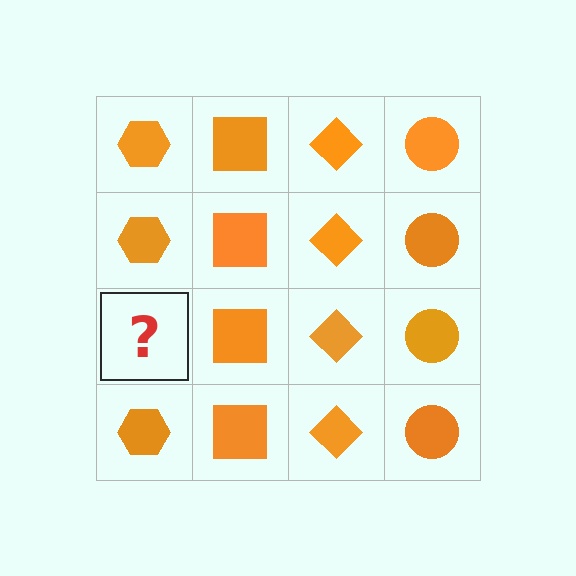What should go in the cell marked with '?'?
The missing cell should contain an orange hexagon.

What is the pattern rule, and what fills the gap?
The rule is that each column has a consistent shape. The gap should be filled with an orange hexagon.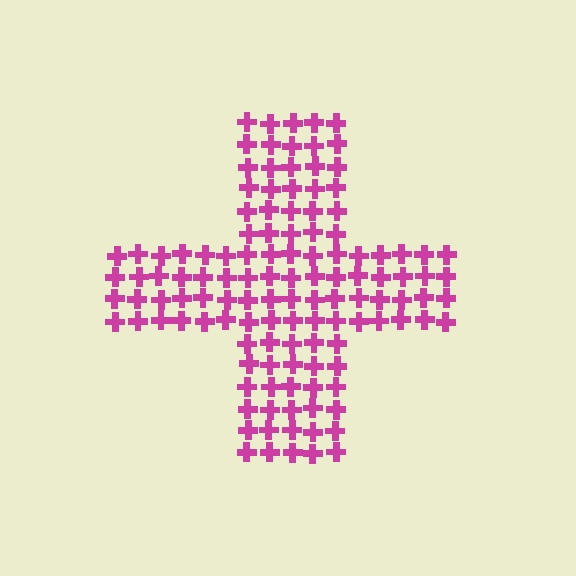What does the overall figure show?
The overall figure shows a cross.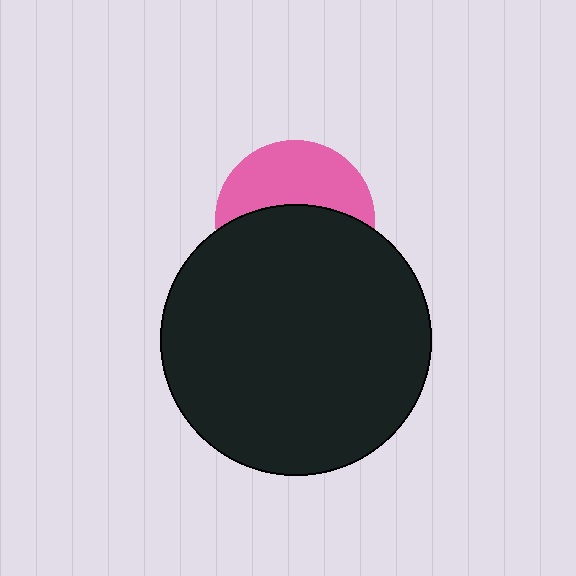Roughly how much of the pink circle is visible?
A small part of it is visible (roughly 44%).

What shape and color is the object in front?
The object in front is a black circle.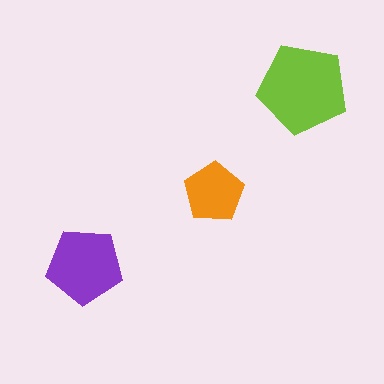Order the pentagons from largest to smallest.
the lime one, the purple one, the orange one.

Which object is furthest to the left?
The purple pentagon is leftmost.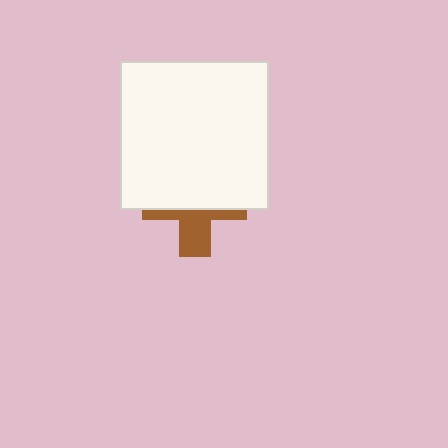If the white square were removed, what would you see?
You would see the complete brown cross.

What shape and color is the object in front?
The object in front is a white square.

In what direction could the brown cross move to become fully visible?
The brown cross could move down. That would shift it out from behind the white square entirely.